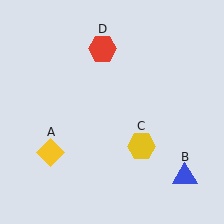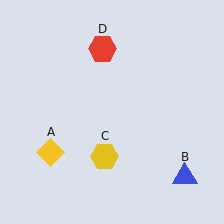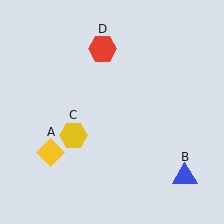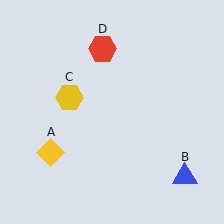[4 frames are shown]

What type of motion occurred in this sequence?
The yellow hexagon (object C) rotated clockwise around the center of the scene.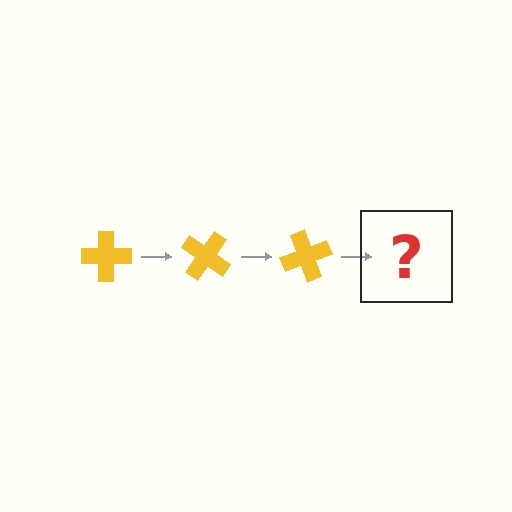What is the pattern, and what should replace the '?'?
The pattern is that the cross rotates 35 degrees each step. The '?' should be a yellow cross rotated 105 degrees.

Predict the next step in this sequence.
The next step is a yellow cross rotated 105 degrees.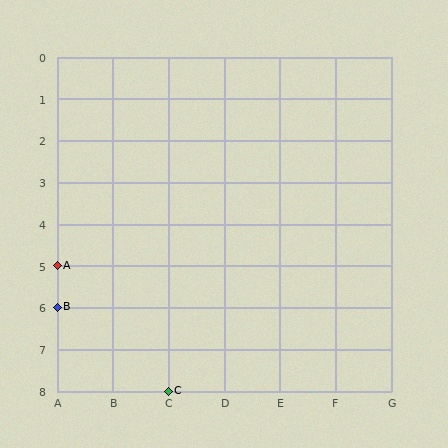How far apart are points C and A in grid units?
Points C and A are 2 columns and 3 rows apart (about 3.6 grid units diagonally).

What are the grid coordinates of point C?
Point C is at grid coordinates (C, 8).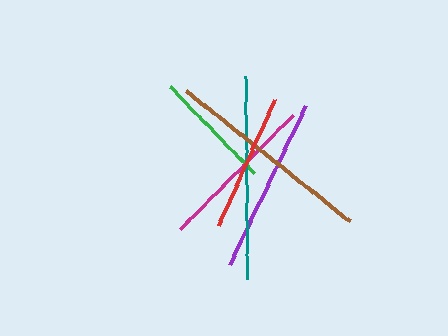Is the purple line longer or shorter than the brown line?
The brown line is longer than the purple line.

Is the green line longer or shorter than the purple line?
The purple line is longer than the green line.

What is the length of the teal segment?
The teal segment is approximately 203 pixels long.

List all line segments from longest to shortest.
From longest to shortest: brown, teal, purple, magenta, red, green.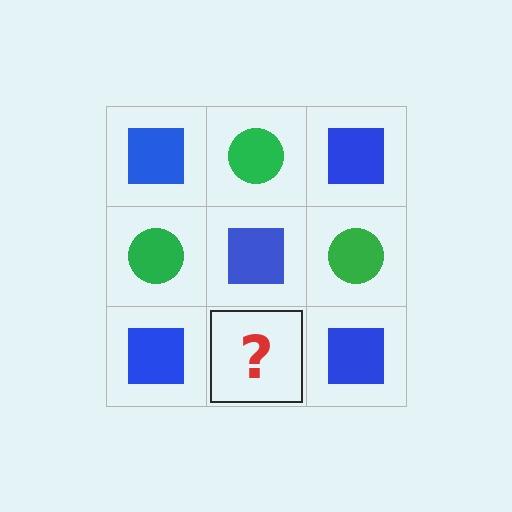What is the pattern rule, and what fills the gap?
The rule is that it alternates blue square and green circle in a checkerboard pattern. The gap should be filled with a green circle.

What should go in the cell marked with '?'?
The missing cell should contain a green circle.